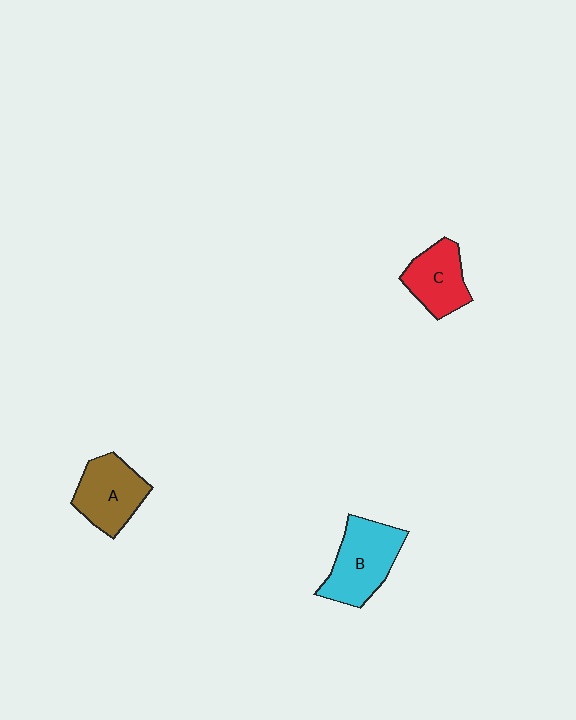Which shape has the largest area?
Shape B (cyan).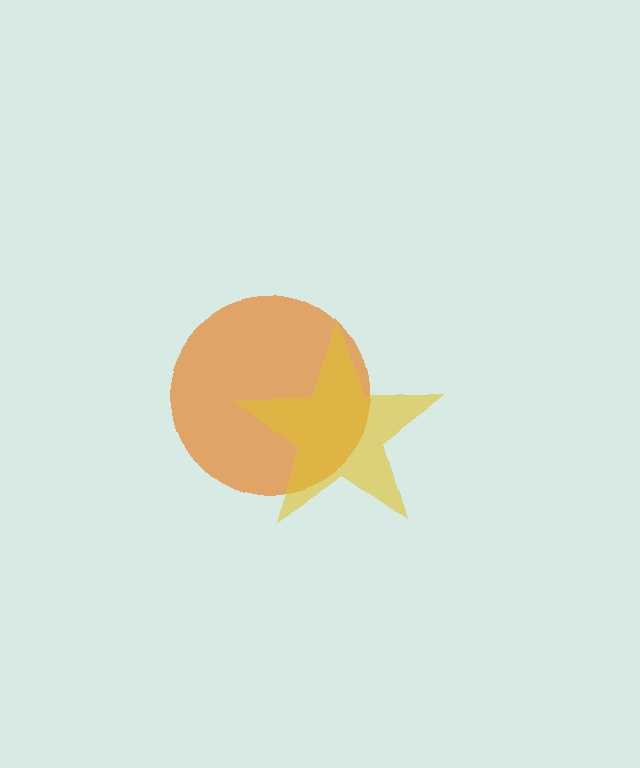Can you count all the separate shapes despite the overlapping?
Yes, there are 2 separate shapes.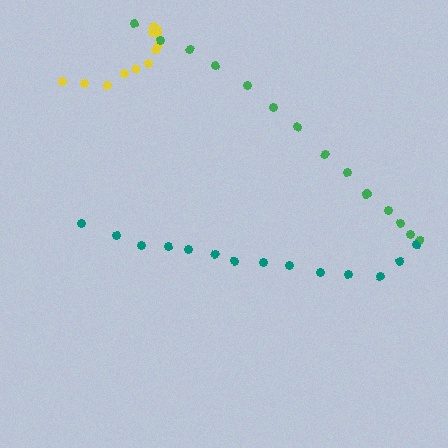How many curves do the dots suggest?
There are 3 distinct paths.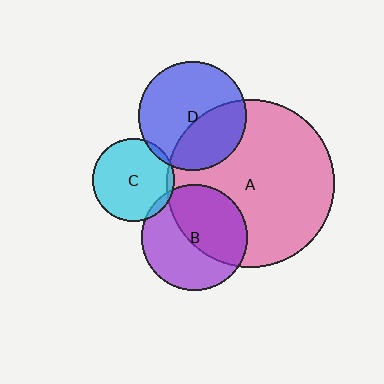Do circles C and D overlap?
Yes.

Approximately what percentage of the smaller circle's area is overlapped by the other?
Approximately 5%.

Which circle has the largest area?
Circle A (pink).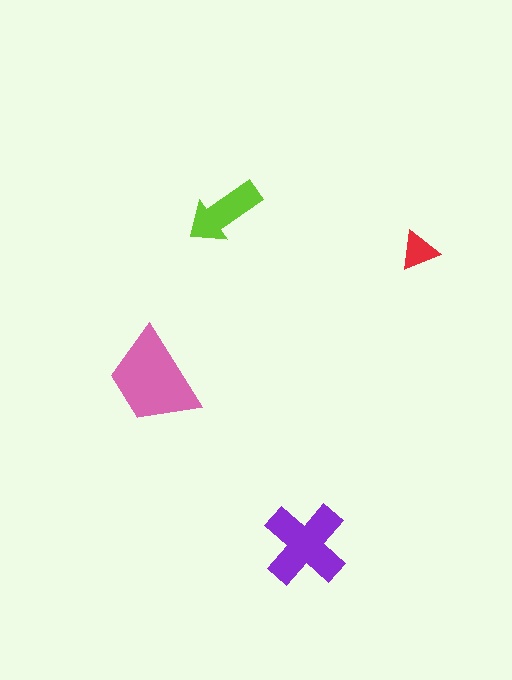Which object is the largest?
The pink trapezoid.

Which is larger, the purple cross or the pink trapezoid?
The pink trapezoid.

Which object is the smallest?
The red triangle.